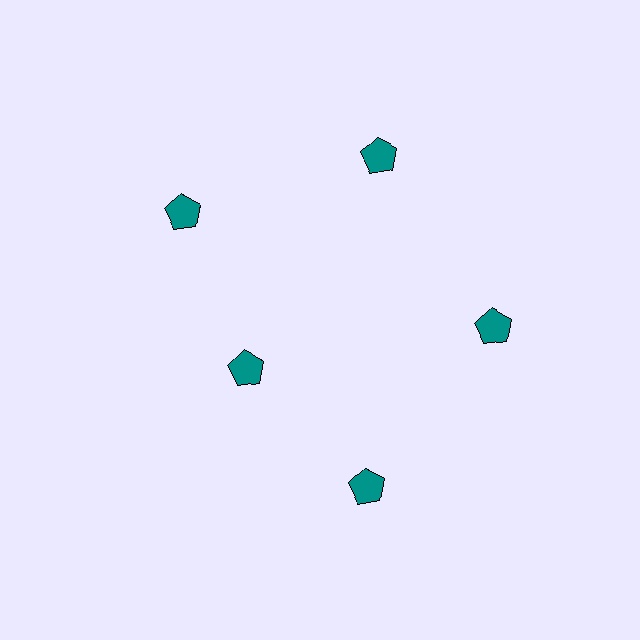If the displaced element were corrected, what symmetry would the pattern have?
It would have 5-fold rotational symmetry — the pattern would map onto itself every 72 degrees.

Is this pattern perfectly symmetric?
No. The 5 teal pentagons are arranged in a ring, but one element near the 8 o'clock position is pulled inward toward the center, breaking the 5-fold rotational symmetry.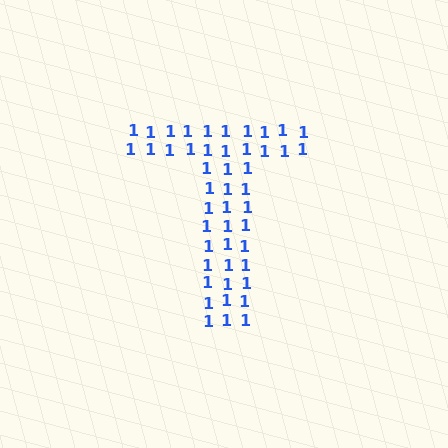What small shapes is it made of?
It is made of small digit 1's.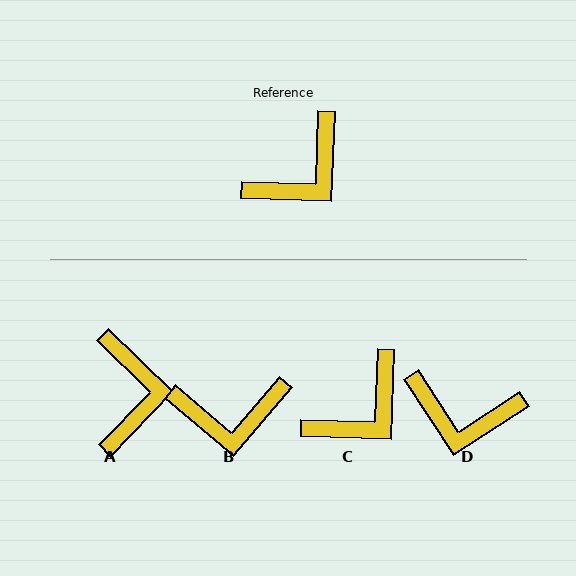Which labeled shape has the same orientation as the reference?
C.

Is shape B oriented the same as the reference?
No, it is off by about 38 degrees.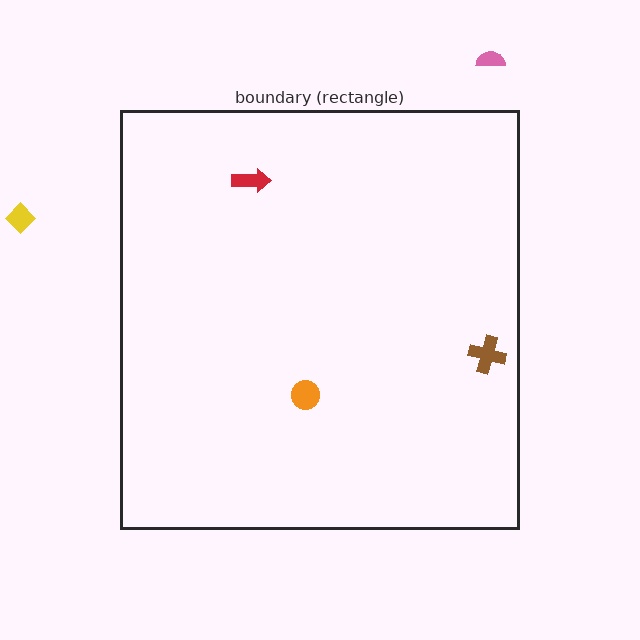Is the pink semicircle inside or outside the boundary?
Outside.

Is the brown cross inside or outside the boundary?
Inside.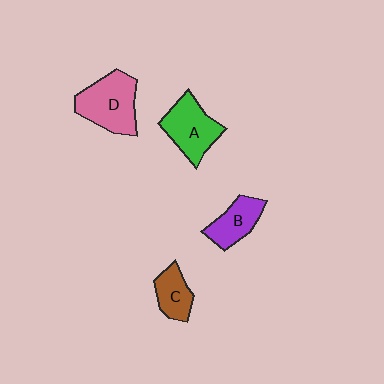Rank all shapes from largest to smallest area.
From largest to smallest: D (pink), A (green), B (purple), C (brown).